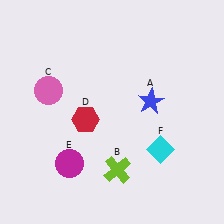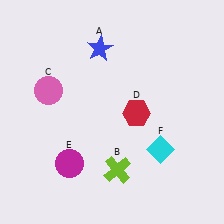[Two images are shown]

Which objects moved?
The objects that moved are: the blue star (A), the red hexagon (D).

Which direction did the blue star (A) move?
The blue star (A) moved up.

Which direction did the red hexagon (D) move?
The red hexagon (D) moved right.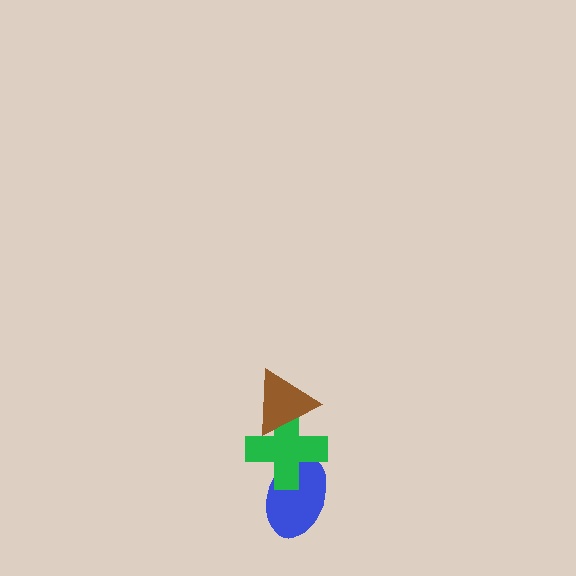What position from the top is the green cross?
The green cross is 2nd from the top.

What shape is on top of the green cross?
The brown triangle is on top of the green cross.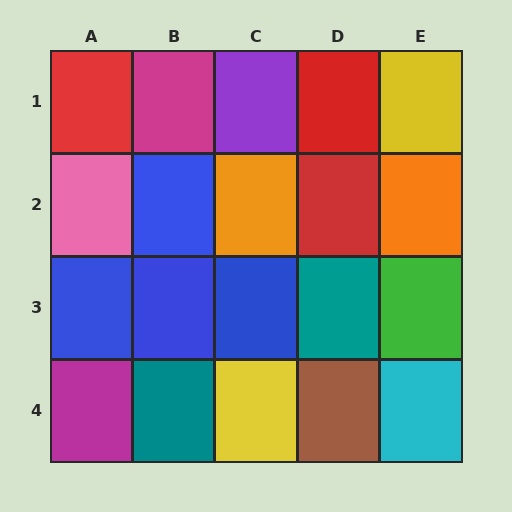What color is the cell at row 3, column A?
Blue.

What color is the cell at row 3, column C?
Blue.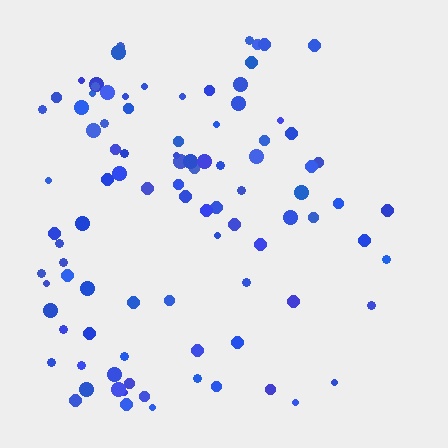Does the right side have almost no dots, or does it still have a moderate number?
Still a moderate number, just noticeably fewer than the left.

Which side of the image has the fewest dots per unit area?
The right.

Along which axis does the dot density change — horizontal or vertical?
Horizontal.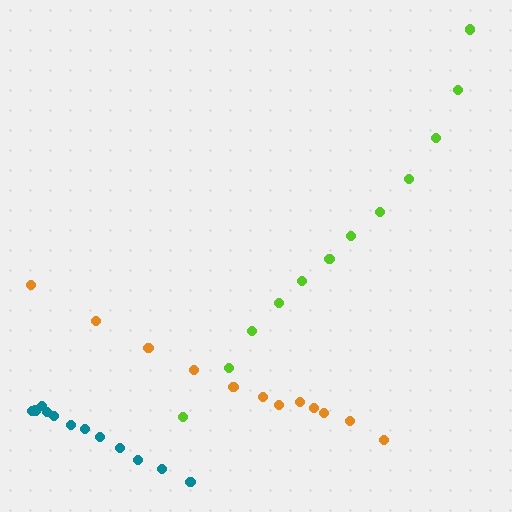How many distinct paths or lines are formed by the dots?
There are 3 distinct paths.